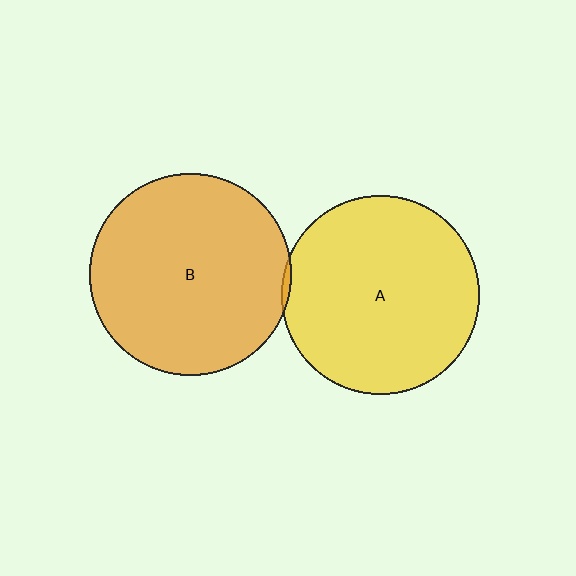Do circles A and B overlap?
Yes.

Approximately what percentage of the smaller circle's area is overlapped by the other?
Approximately 5%.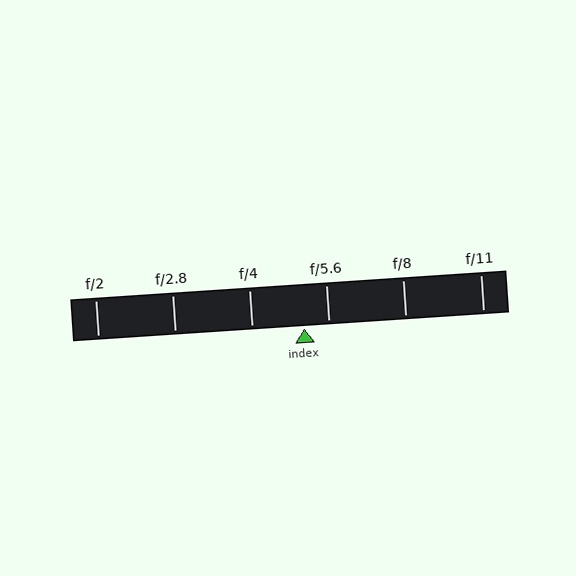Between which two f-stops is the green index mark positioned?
The index mark is between f/4 and f/5.6.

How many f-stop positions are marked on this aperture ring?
There are 6 f-stop positions marked.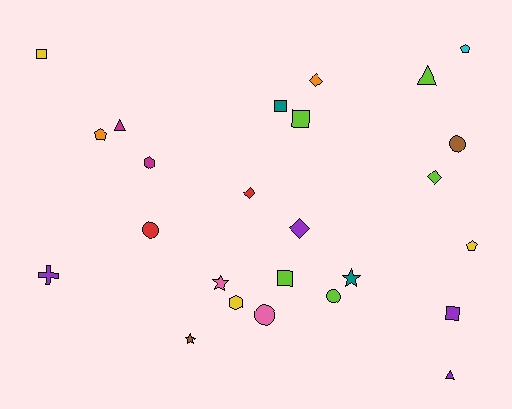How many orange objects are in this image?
There are 2 orange objects.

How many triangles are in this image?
There are 3 triangles.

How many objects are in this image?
There are 25 objects.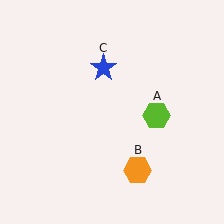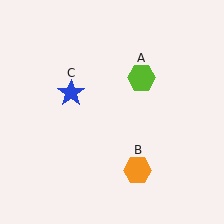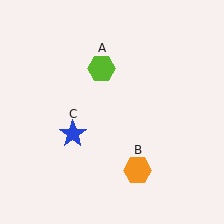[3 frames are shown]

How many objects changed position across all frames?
2 objects changed position: lime hexagon (object A), blue star (object C).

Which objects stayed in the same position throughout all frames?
Orange hexagon (object B) remained stationary.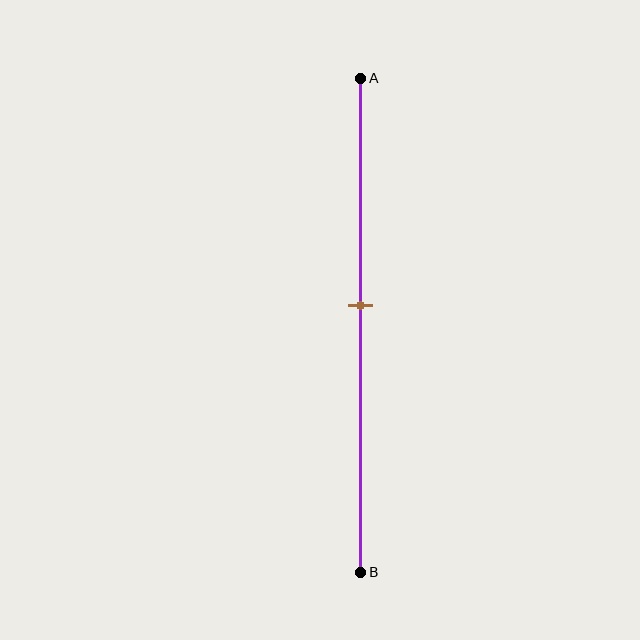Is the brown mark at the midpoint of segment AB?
No, the mark is at about 45% from A, not at the 50% midpoint.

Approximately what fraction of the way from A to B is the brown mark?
The brown mark is approximately 45% of the way from A to B.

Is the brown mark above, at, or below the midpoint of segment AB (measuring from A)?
The brown mark is above the midpoint of segment AB.